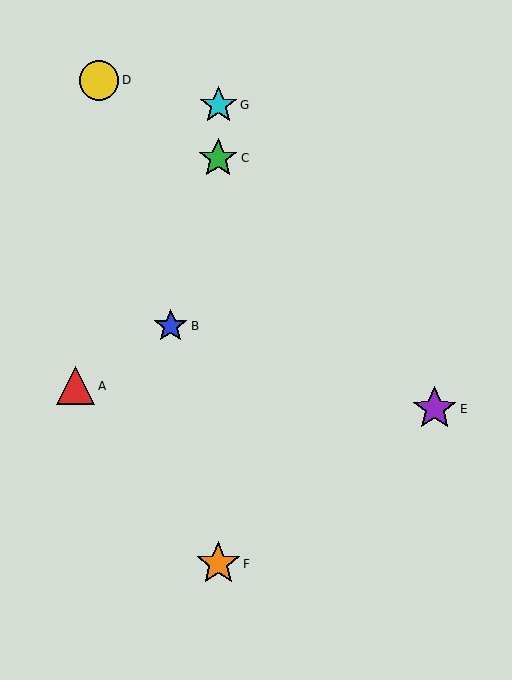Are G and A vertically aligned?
No, G is at x≈218 and A is at x≈76.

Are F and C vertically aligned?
Yes, both are at x≈218.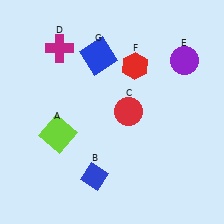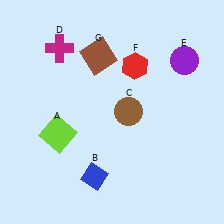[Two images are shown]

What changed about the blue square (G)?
In Image 1, G is blue. In Image 2, it changed to brown.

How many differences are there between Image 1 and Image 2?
There are 2 differences between the two images.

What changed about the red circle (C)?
In Image 1, C is red. In Image 2, it changed to brown.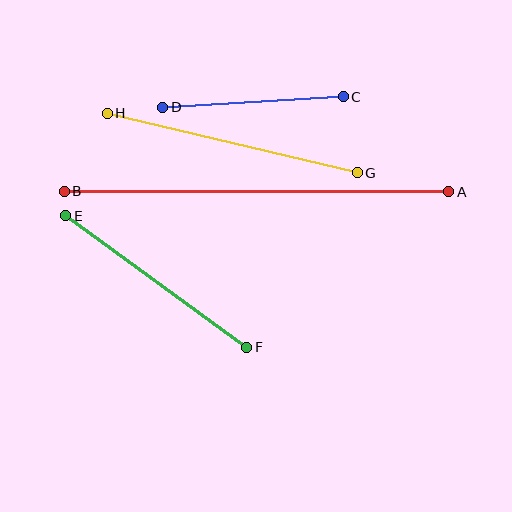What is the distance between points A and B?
The distance is approximately 384 pixels.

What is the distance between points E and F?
The distance is approximately 224 pixels.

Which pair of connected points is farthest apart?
Points A and B are farthest apart.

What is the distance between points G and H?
The distance is approximately 257 pixels.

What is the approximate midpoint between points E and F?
The midpoint is at approximately (156, 282) pixels.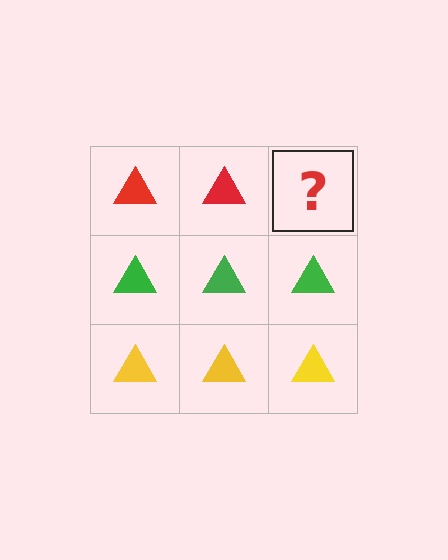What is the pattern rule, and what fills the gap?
The rule is that each row has a consistent color. The gap should be filled with a red triangle.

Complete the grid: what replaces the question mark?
The question mark should be replaced with a red triangle.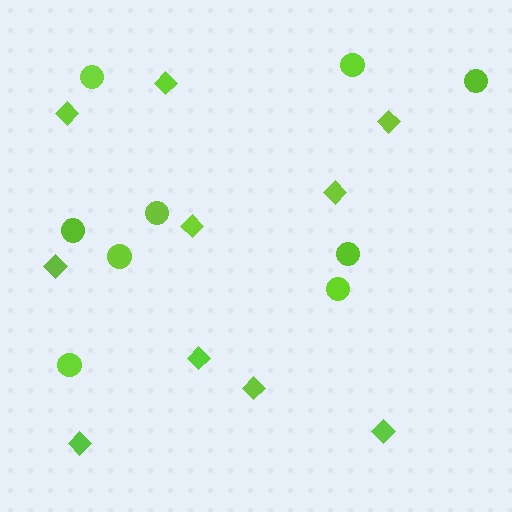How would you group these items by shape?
There are 2 groups: one group of circles (9) and one group of diamonds (10).